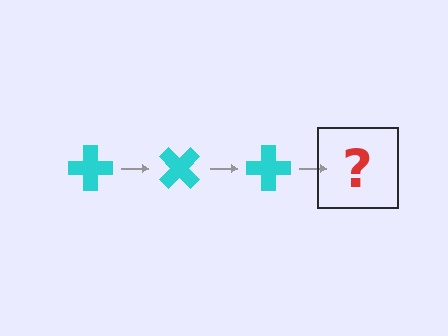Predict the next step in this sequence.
The next step is a cyan cross rotated 135 degrees.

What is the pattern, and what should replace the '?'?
The pattern is that the cross rotates 45 degrees each step. The '?' should be a cyan cross rotated 135 degrees.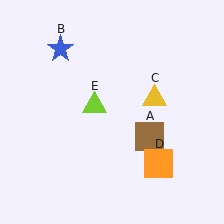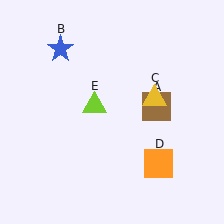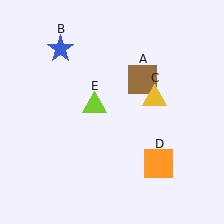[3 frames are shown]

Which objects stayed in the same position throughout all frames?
Blue star (object B) and yellow triangle (object C) and orange square (object D) and lime triangle (object E) remained stationary.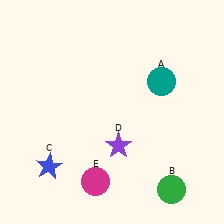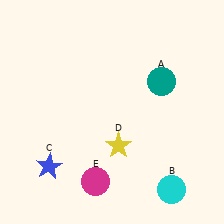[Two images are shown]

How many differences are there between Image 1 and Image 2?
There are 2 differences between the two images.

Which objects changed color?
B changed from green to cyan. D changed from purple to yellow.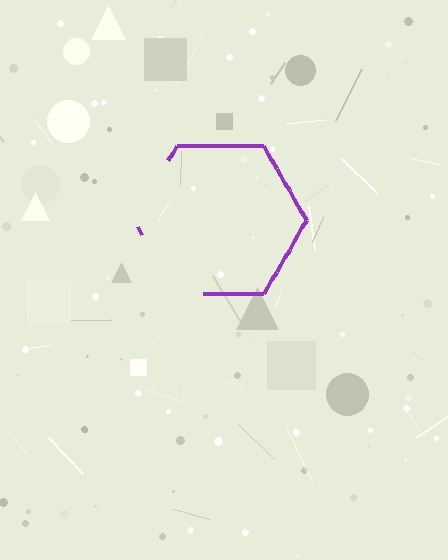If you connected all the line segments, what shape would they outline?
They would outline a hexagon.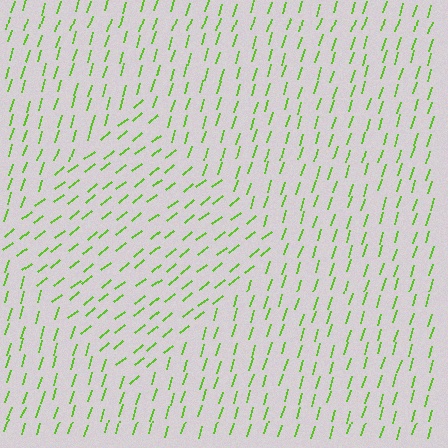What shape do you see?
I see a diamond.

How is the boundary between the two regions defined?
The boundary is defined purely by a change in line orientation (approximately 34 degrees difference). All lines are the same color and thickness.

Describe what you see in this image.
The image is filled with small lime line segments. A diamond region in the image has lines oriented differently from the surrounding lines, creating a visible texture boundary.